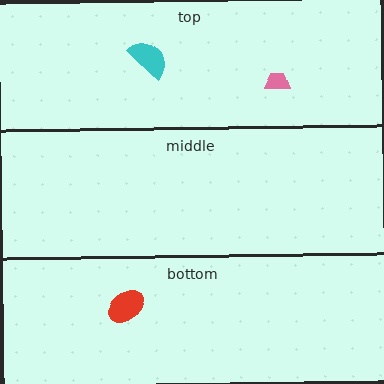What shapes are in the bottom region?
The red ellipse.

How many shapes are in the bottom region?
1.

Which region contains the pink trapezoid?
The top region.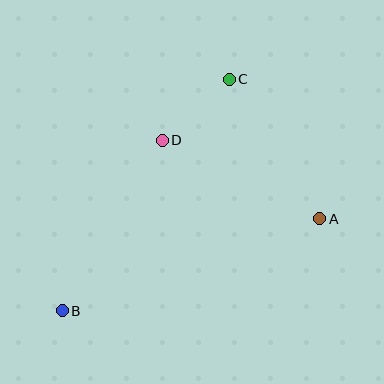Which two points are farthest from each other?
Points B and C are farthest from each other.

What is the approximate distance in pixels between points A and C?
The distance between A and C is approximately 167 pixels.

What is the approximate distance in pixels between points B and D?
The distance between B and D is approximately 198 pixels.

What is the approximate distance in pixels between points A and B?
The distance between A and B is approximately 274 pixels.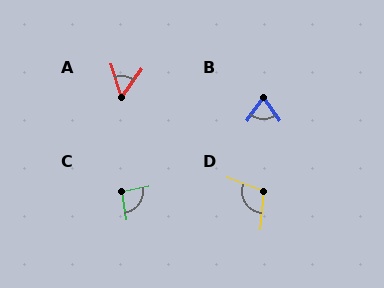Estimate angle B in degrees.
Approximately 70 degrees.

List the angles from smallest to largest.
A (54°), B (70°), C (92°), D (105°).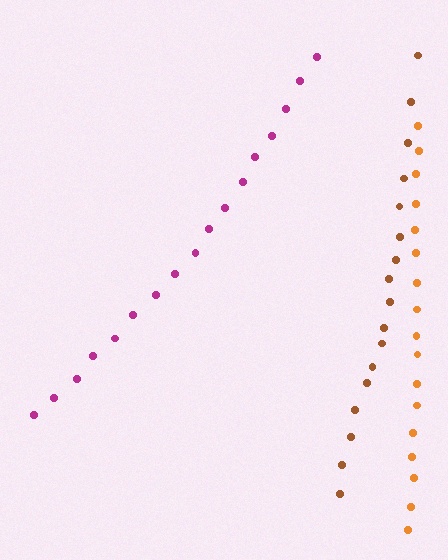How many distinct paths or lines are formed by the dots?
There are 3 distinct paths.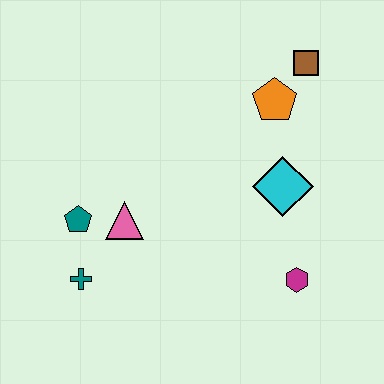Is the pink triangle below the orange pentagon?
Yes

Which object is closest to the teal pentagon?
The pink triangle is closest to the teal pentagon.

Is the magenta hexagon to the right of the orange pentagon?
Yes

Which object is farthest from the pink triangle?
The brown square is farthest from the pink triangle.